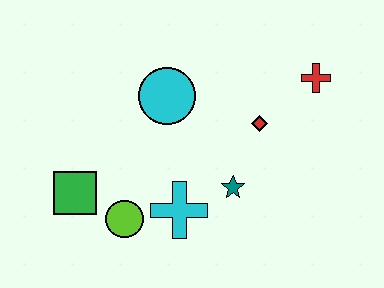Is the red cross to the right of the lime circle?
Yes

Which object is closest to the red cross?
The red diamond is closest to the red cross.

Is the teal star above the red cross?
No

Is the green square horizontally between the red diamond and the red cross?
No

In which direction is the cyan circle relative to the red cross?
The cyan circle is to the left of the red cross.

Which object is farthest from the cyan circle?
The red cross is farthest from the cyan circle.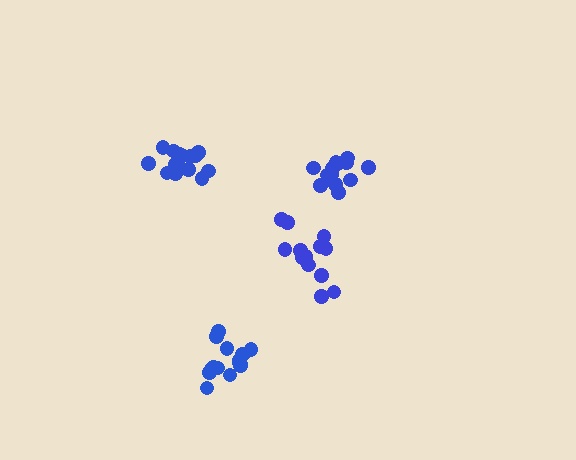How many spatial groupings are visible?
There are 4 spatial groupings.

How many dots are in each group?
Group 1: 13 dots, Group 2: 16 dots, Group 3: 14 dots, Group 4: 16 dots (59 total).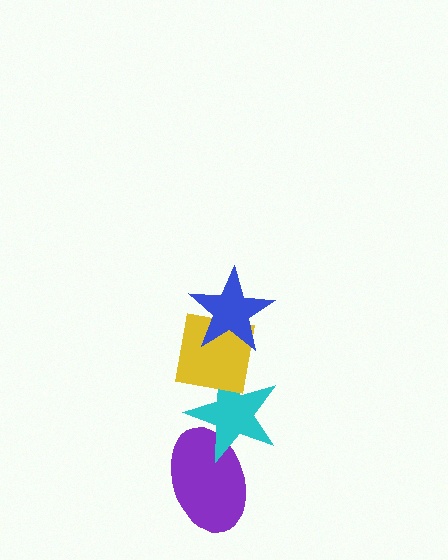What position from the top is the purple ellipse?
The purple ellipse is 4th from the top.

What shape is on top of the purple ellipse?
The cyan star is on top of the purple ellipse.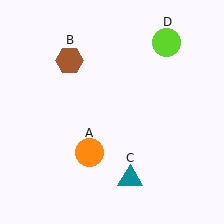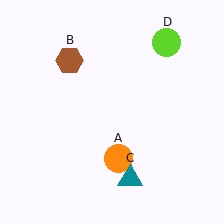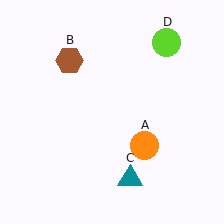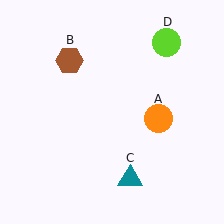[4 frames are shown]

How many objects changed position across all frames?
1 object changed position: orange circle (object A).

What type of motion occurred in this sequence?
The orange circle (object A) rotated counterclockwise around the center of the scene.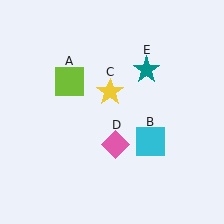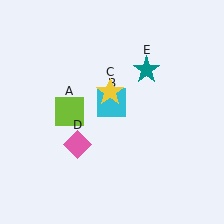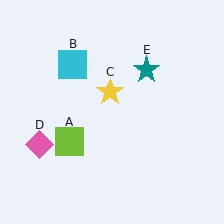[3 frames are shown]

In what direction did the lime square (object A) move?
The lime square (object A) moved down.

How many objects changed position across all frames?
3 objects changed position: lime square (object A), cyan square (object B), pink diamond (object D).